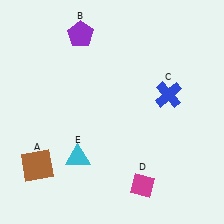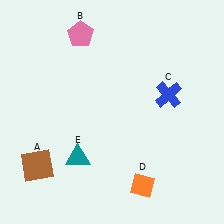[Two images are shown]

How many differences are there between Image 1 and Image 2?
There are 3 differences between the two images.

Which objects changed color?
B changed from purple to pink. D changed from magenta to orange. E changed from cyan to teal.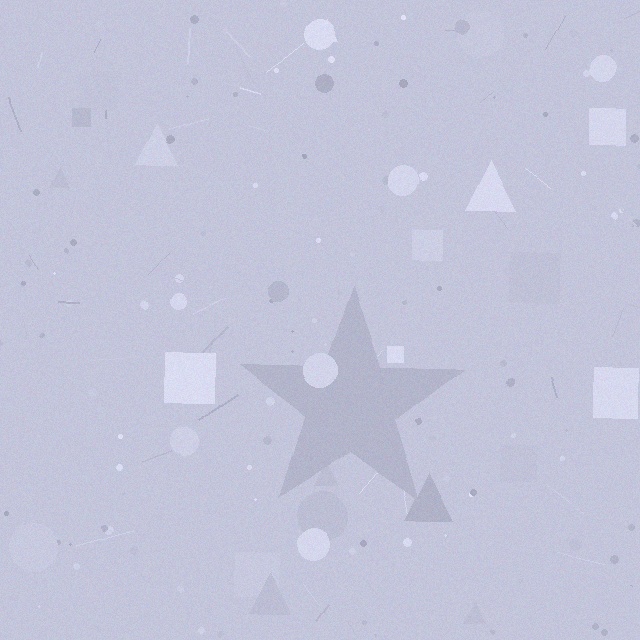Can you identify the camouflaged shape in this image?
The camouflaged shape is a star.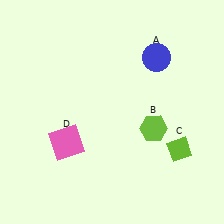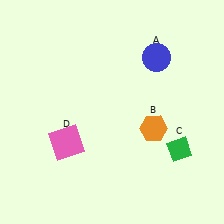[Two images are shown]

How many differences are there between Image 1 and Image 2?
There are 2 differences between the two images.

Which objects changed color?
B changed from lime to orange. C changed from lime to green.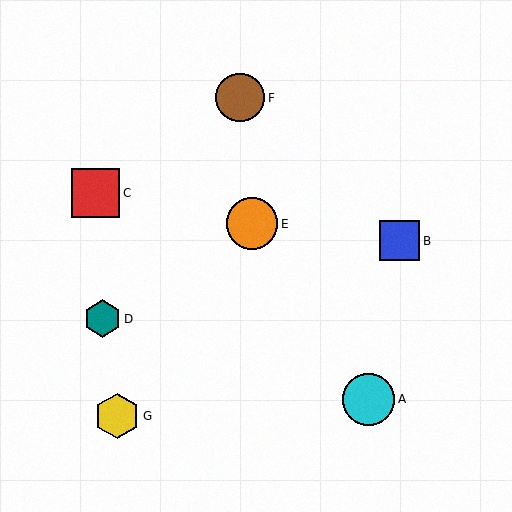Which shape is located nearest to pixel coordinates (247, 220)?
The orange circle (labeled E) at (252, 224) is nearest to that location.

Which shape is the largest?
The cyan circle (labeled A) is the largest.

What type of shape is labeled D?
Shape D is a teal hexagon.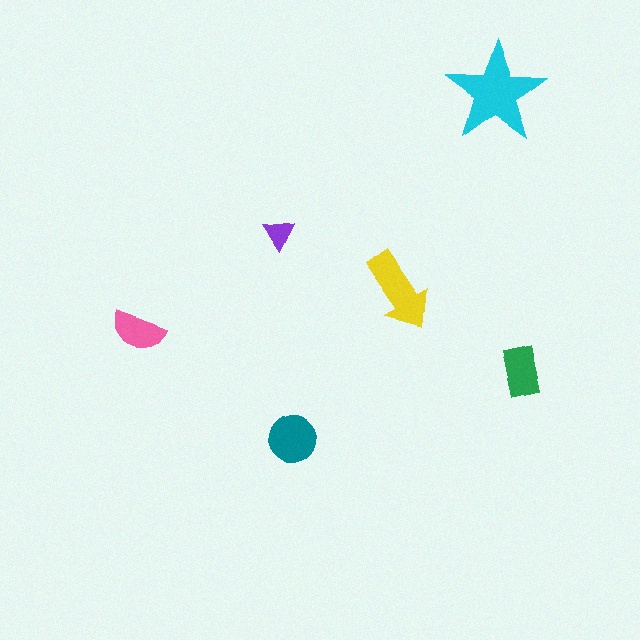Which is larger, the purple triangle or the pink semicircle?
The pink semicircle.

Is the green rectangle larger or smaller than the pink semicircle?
Larger.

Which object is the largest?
The cyan star.